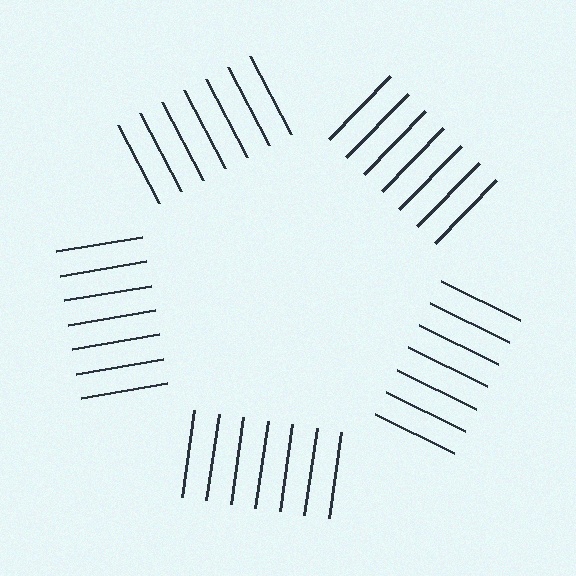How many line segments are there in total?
35 — 7 along each of the 5 edges.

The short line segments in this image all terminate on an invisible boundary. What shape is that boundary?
An illusory pentagon — the line segments terminate on its edges but no continuous stroke is drawn.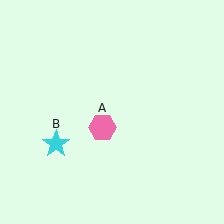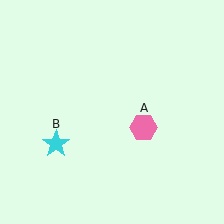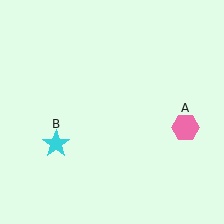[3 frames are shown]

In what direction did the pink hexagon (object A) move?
The pink hexagon (object A) moved right.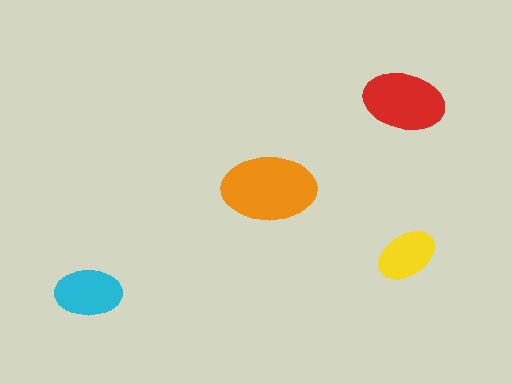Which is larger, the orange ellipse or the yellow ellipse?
The orange one.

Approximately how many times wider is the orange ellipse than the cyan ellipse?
About 1.5 times wider.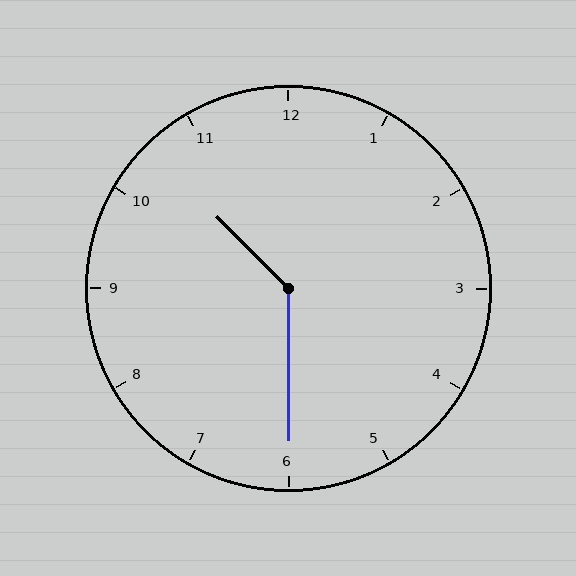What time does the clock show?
10:30.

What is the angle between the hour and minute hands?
Approximately 135 degrees.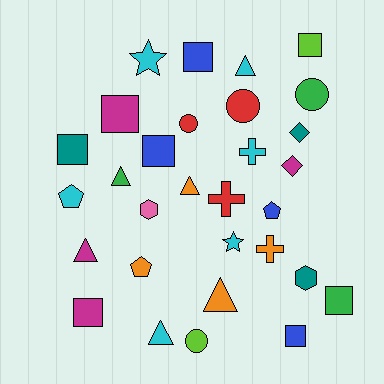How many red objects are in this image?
There are 3 red objects.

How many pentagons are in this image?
There are 3 pentagons.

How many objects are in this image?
There are 30 objects.